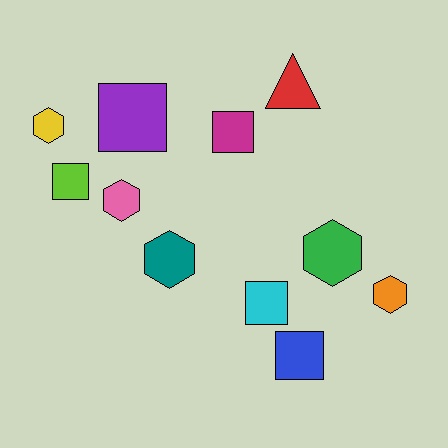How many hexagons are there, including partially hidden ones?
There are 5 hexagons.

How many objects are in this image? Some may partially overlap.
There are 11 objects.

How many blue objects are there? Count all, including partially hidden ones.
There is 1 blue object.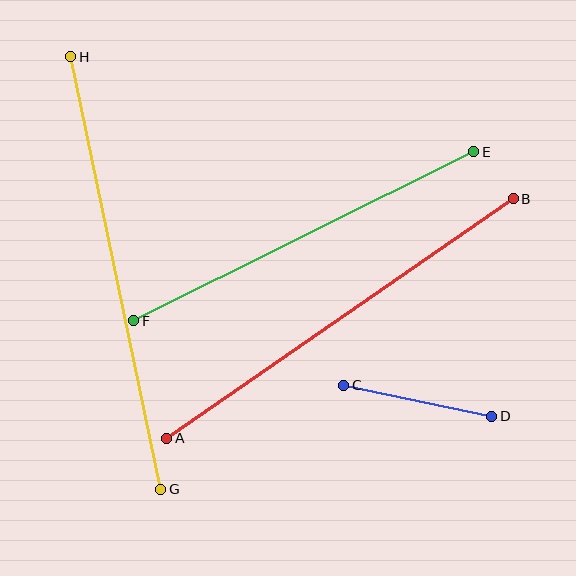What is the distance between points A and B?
The distance is approximately 421 pixels.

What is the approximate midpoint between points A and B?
The midpoint is at approximately (340, 319) pixels.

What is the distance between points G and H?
The distance is approximately 442 pixels.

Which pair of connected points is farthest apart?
Points G and H are farthest apart.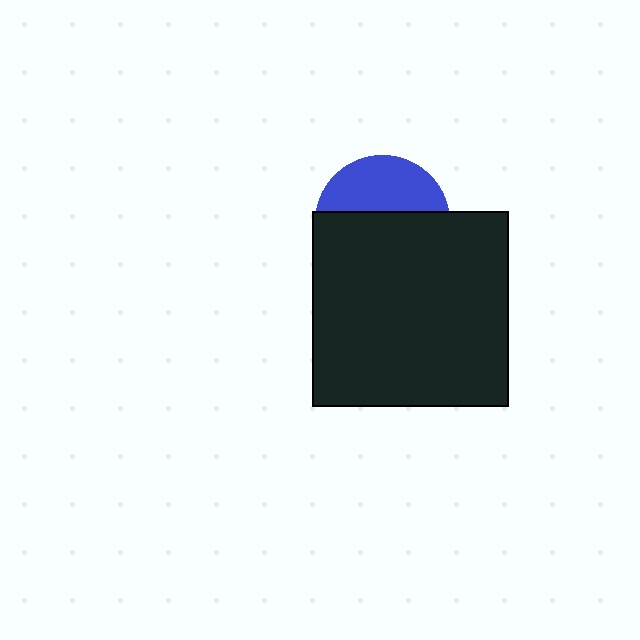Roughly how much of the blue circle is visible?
A small part of it is visible (roughly 40%).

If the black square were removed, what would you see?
You would see the complete blue circle.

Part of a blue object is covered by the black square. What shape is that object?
It is a circle.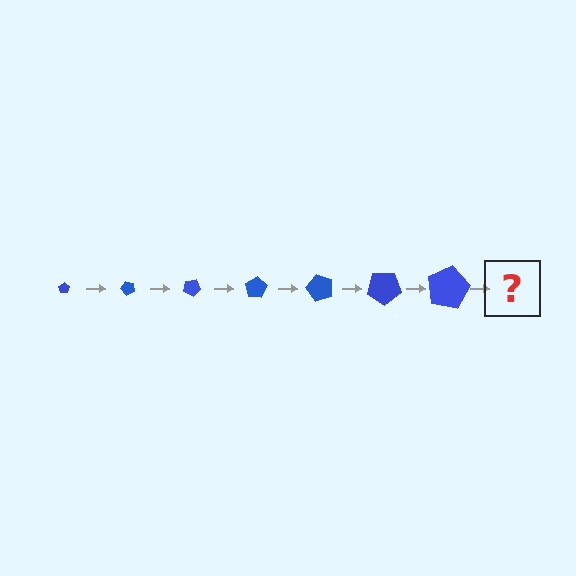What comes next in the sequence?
The next element should be a pentagon, larger than the previous one and rotated 350 degrees from the start.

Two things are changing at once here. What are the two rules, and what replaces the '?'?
The two rules are that the pentagon grows larger each step and it rotates 50 degrees each step. The '?' should be a pentagon, larger than the previous one and rotated 350 degrees from the start.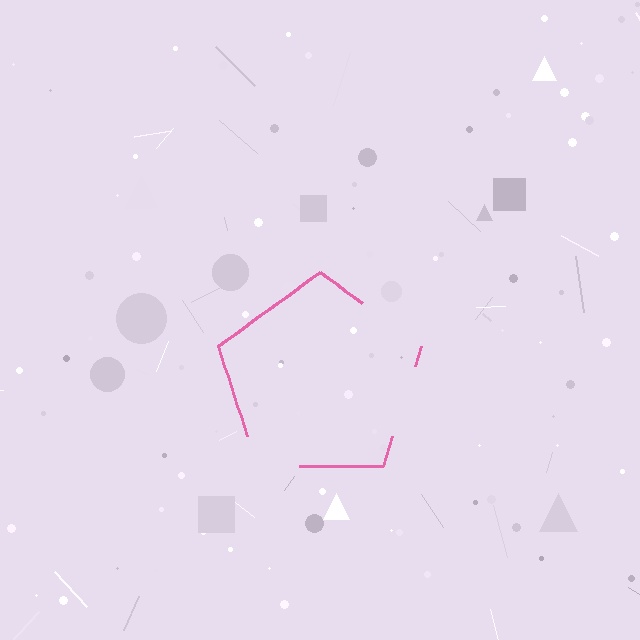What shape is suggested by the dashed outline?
The dashed outline suggests a pentagon.